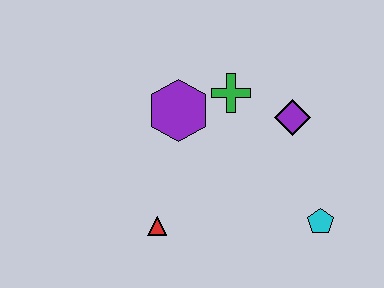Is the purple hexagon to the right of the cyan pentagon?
No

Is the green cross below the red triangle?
No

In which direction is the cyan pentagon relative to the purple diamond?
The cyan pentagon is below the purple diamond.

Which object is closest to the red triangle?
The purple hexagon is closest to the red triangle.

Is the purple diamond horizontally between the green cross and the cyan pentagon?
Yes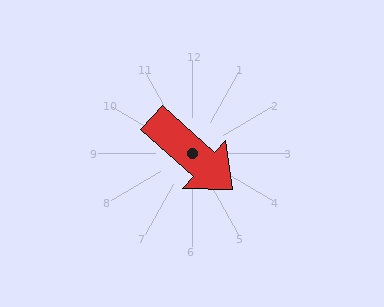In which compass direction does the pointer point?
Southeast.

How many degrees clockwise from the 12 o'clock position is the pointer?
Approximately 132 degrees.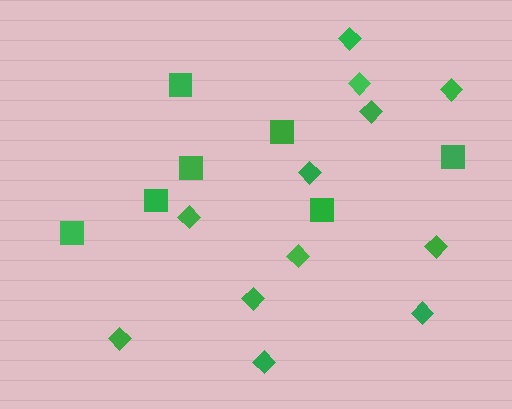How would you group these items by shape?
There are 2 groups: one group of squares (7) and one group of diamonds (12).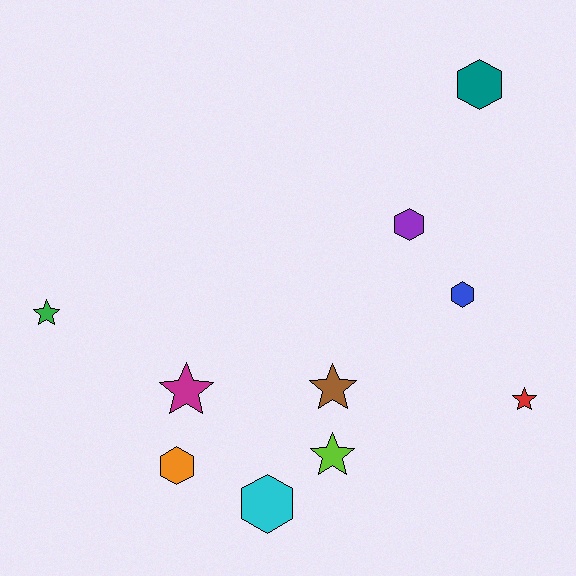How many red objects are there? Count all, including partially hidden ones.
There is 1 red object.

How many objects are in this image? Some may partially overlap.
There are 10 objects.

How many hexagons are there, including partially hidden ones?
There are 5 hexagons.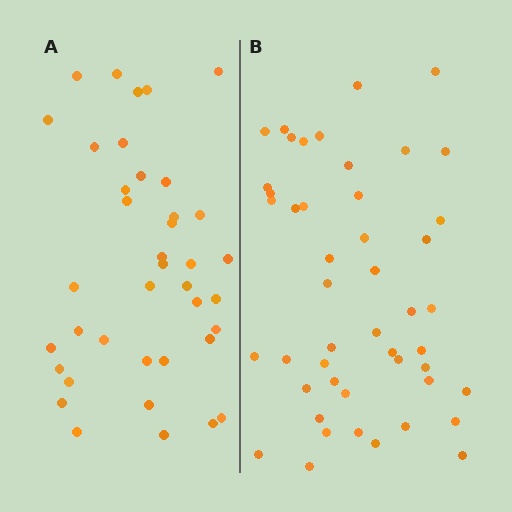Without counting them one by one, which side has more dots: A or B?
Region B (the right region) has more dots.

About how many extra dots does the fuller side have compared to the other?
Region B has roughly 8 or so more dots than region A.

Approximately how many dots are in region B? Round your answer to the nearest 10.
About 50 dots. (The exact count is 47, which rounds to 50.)